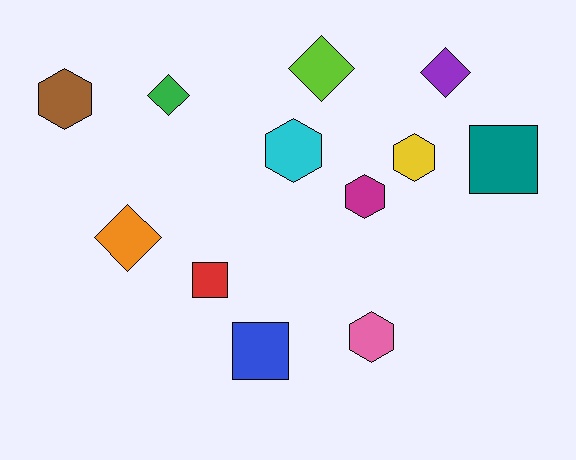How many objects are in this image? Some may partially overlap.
There are 12 objects.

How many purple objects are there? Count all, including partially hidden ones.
There is 1 purple object.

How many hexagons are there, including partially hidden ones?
There are 5 hexagons.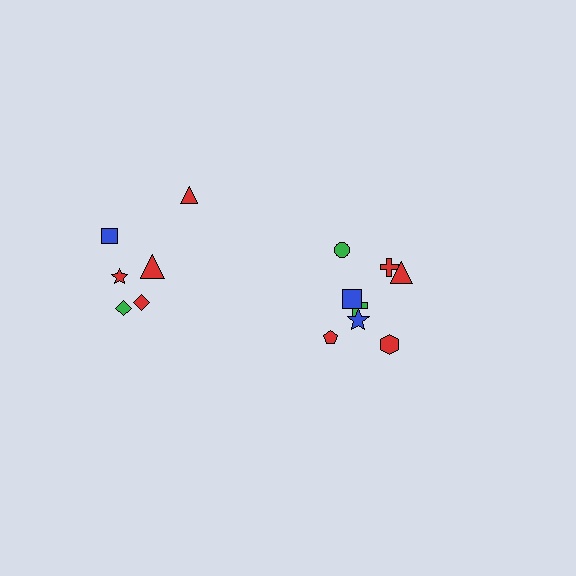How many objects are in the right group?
There are 8 objects.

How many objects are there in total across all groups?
There are 14 objects.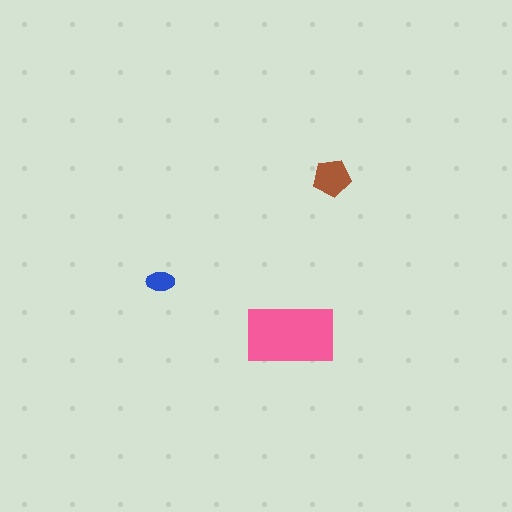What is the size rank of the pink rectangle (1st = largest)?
1st.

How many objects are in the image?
There are 3 objects in the image.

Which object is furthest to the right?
The brown pentagon is rightmost.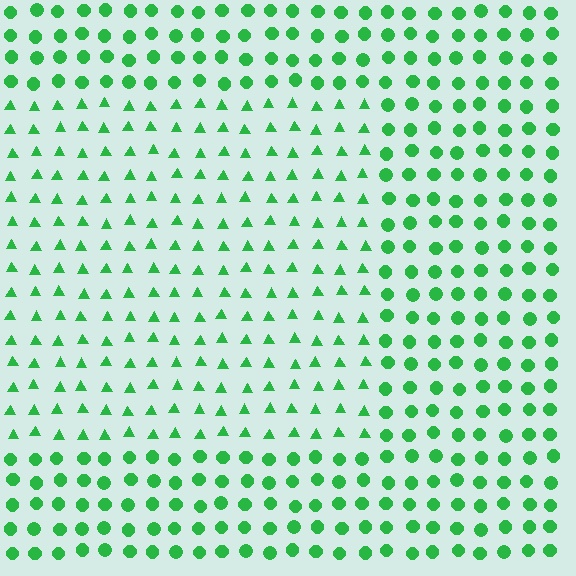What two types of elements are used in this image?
The image uses triangles inside the rectangle region and circles outside it.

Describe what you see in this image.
The image is filled with small green elements arranged in a uniform grid. A rectangle-shaped region contains triangles, while the surrounding area contains circles. The boundary is defined purely by the change in element shape.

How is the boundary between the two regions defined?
The boundary is defined by a change in element shape: triangles inside vs. circles outside. All elements share the same color and spacing.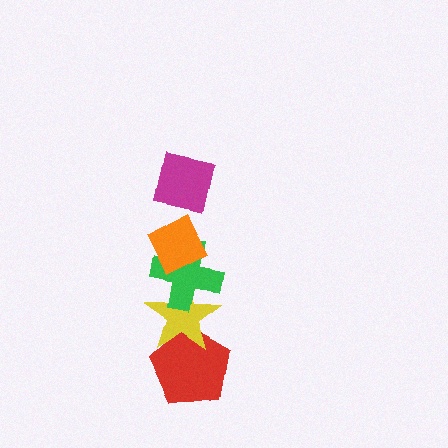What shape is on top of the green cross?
The orange diamond is on top of the green cross.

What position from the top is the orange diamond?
The orange diamond is 2nd from the top.